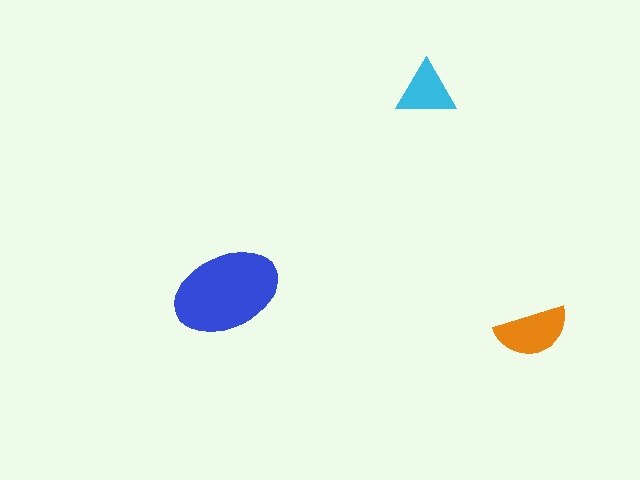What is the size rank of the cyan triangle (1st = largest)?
3rd.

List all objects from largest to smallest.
The blue ellipse, the orange semicircle, the cyan triangle.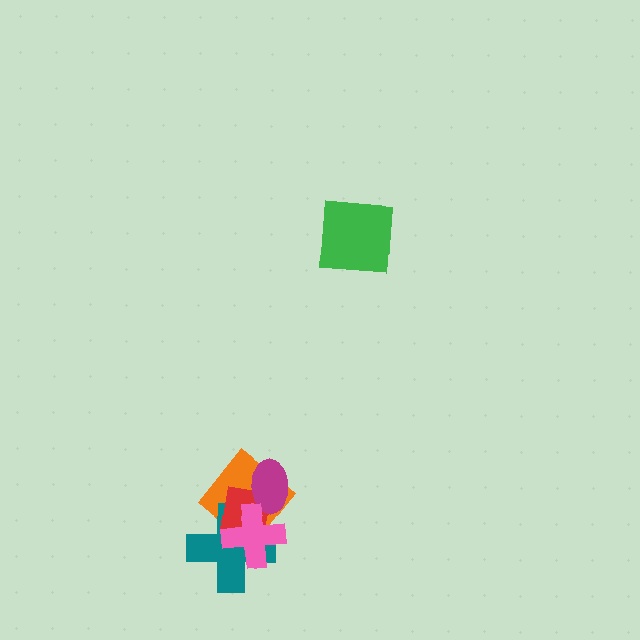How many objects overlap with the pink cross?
4 objects overlap with the pink cross.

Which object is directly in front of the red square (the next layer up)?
The magenta ellipse is directly in front of the red square.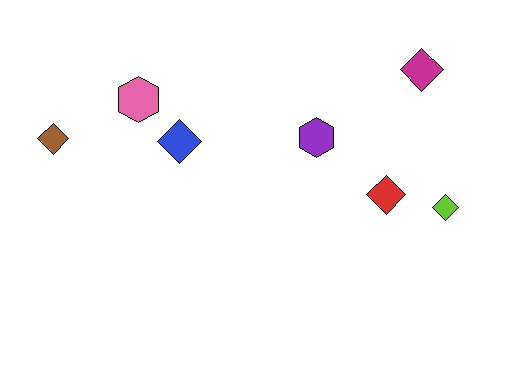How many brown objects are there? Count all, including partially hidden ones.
There is 1 brown object.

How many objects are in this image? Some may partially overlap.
There are 7 objects.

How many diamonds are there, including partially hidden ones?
There are 5 diamonds.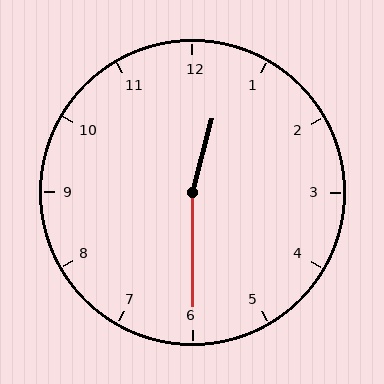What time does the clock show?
12:30.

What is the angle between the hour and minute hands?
Approximately 165 degrees.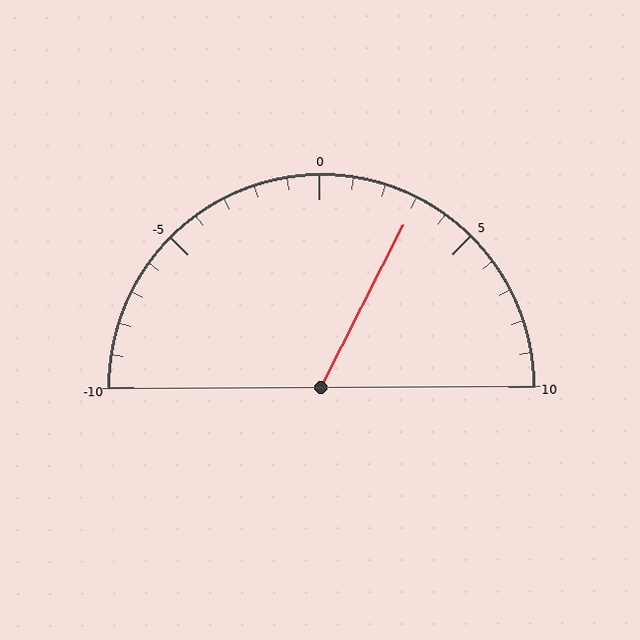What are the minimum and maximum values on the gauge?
The gauge ranges from -10 to 10.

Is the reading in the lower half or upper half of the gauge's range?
The reading is in the upper half of the range (-10 to 10).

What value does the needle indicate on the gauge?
The needle indicates approximately 3.